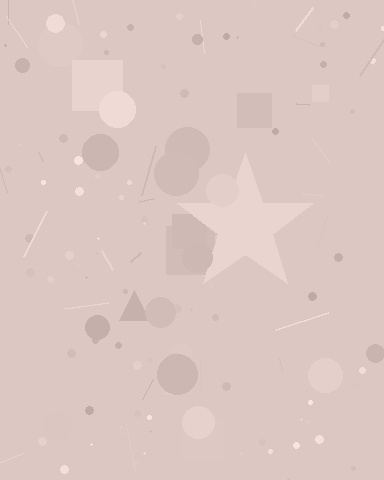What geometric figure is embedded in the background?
A star is embedded in the background.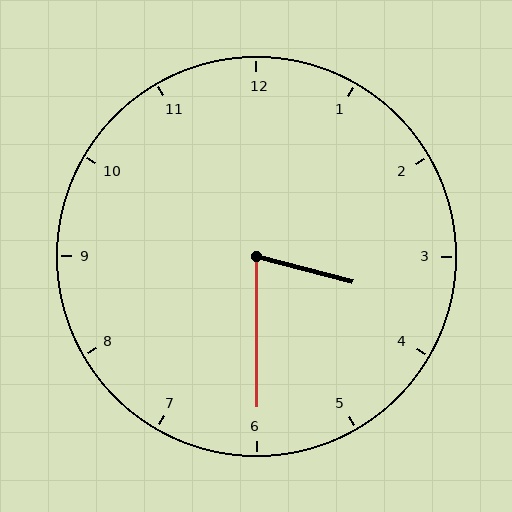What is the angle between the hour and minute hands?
Approximately 75 degrees.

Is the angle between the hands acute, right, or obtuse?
It is acute.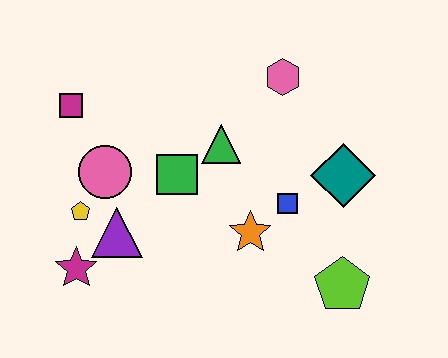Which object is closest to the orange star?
The blue square is closest to the orange star.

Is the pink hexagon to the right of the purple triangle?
Yes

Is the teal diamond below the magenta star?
No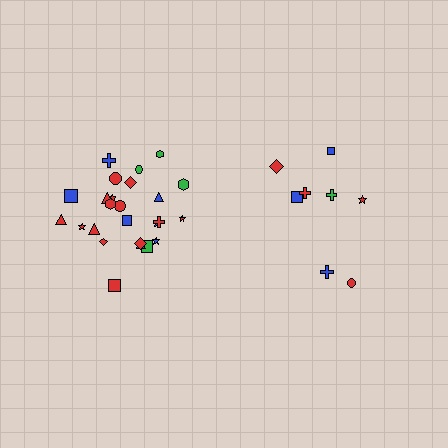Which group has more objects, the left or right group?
The left group.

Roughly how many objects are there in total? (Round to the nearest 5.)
Roughly 35 objects in total.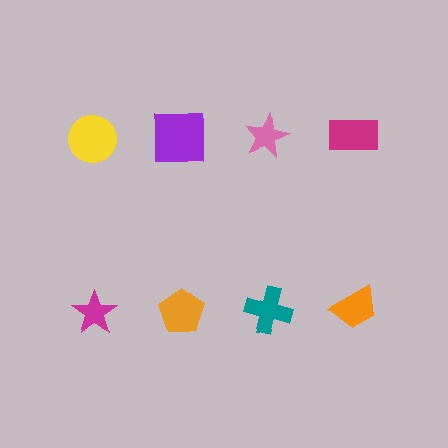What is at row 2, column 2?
An orange pentagon.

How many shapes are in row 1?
4 shapes.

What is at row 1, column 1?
A yellow circle.